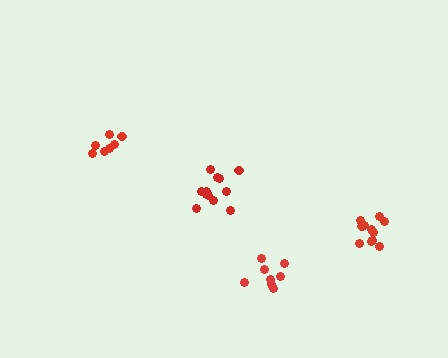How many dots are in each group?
Group 1: 8 dots, Group 2: 12 dots, Group 3: 11 dots, Group 4: 7 dots (38 total).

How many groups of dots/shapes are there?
There are 4 groups.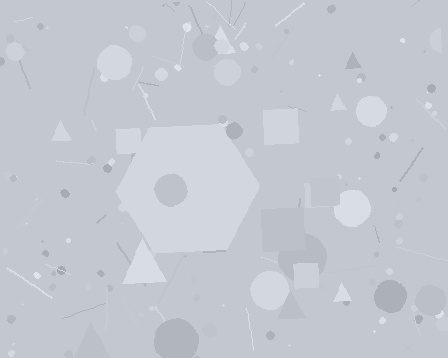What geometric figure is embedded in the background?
A hexagon is embedded in the background.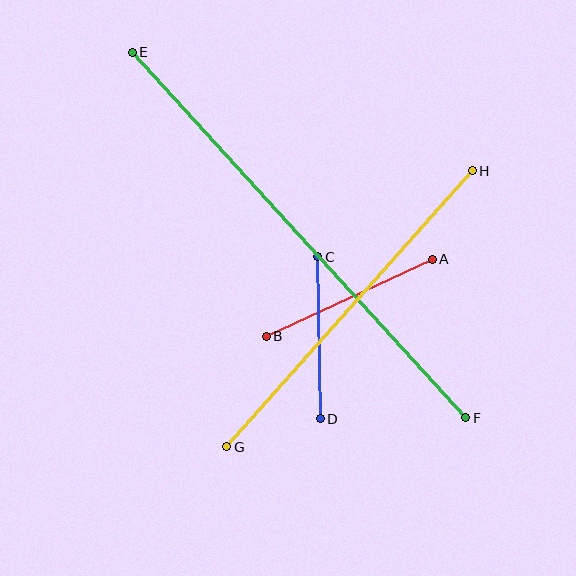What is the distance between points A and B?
The distance is approximately 183 pixels.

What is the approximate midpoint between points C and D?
The midpoint is at approximately (319, 338) pixels.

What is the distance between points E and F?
The distance is approximately 494 pixels.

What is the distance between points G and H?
The distance is approximately 370 pixels.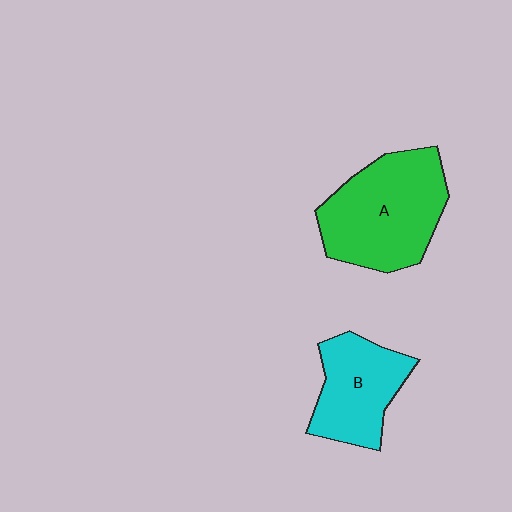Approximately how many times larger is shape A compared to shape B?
Approximately 1.5 times.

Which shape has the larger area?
Shape A (green).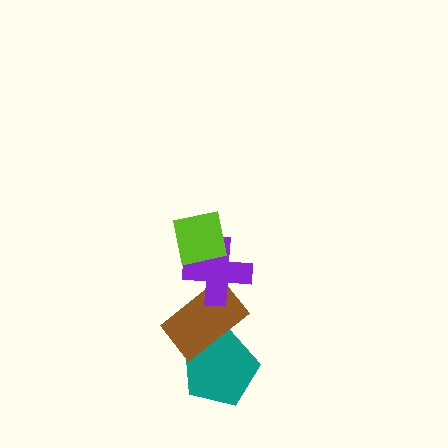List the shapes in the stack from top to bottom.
From top to bottom: the lime square, the purple cross, the brown rectangle, the teal pentagon.